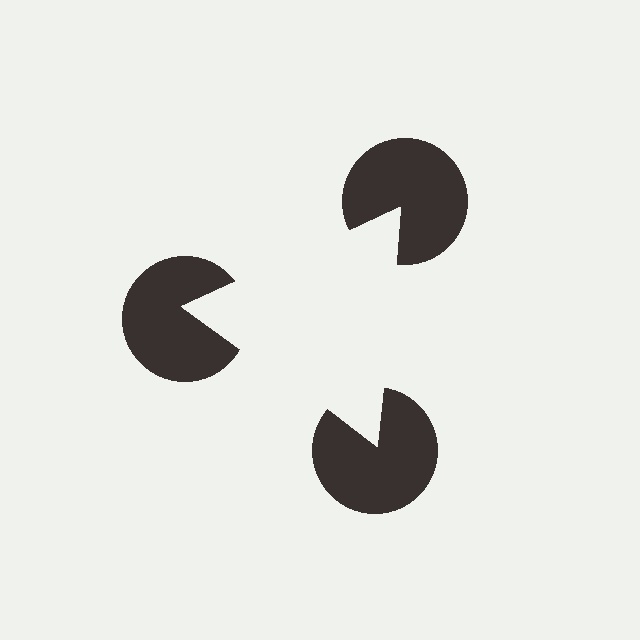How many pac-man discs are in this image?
There are 3 — one at each vertex of the illusory triangle.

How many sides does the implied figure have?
3 sides.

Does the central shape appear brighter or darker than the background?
It typically appears slightly brighter than the background, even though no actual brightness change is drawn.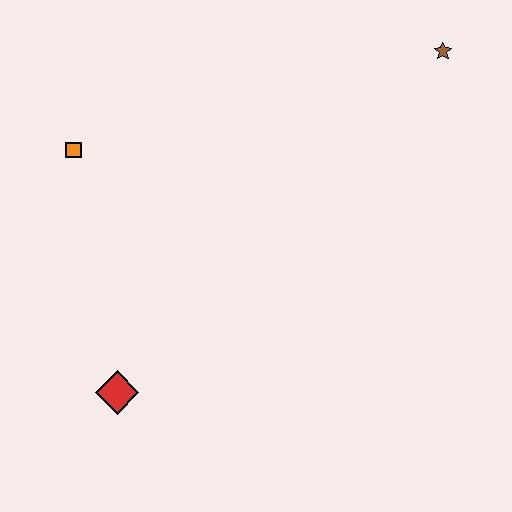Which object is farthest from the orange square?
The brown star is farthest from the orange square.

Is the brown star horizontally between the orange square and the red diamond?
No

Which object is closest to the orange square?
The red diamond is closest to the orange square.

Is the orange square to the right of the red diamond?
No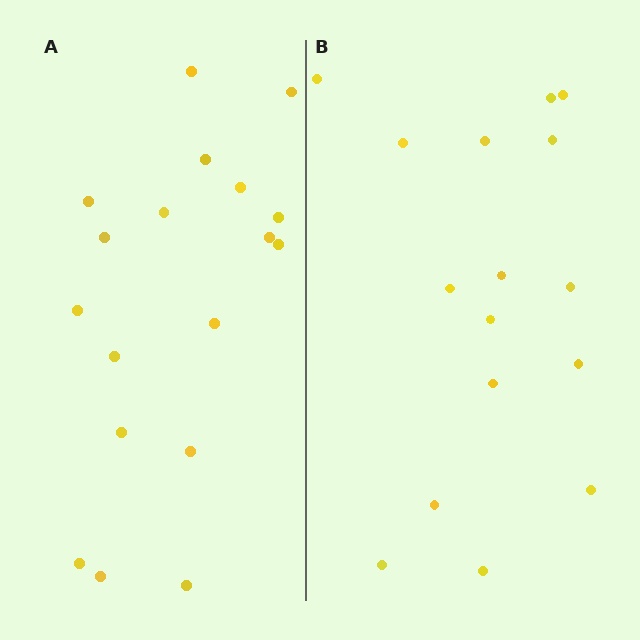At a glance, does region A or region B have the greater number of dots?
Region A (the left region) has more dots.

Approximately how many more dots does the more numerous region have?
Region A has just a few more — roughly 2 or 3 more dots than region B.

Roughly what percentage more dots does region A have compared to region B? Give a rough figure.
About 10% more.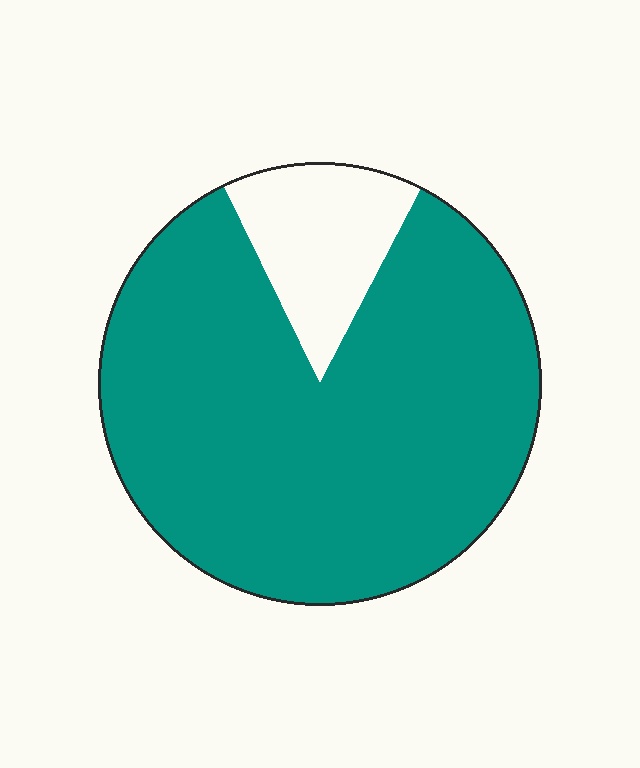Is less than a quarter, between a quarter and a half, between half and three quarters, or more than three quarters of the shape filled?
More than three quarters.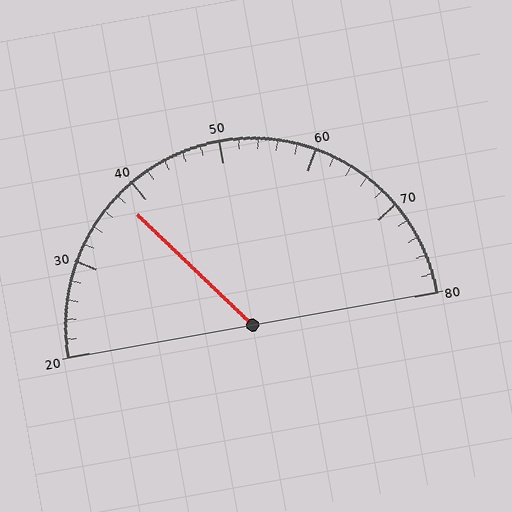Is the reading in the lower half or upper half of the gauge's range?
The reading is in the lower half of the range (20 to 80).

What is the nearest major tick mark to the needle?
The nearest major tick mark is 40.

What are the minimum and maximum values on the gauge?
The gauge ranges from 20 to 80.